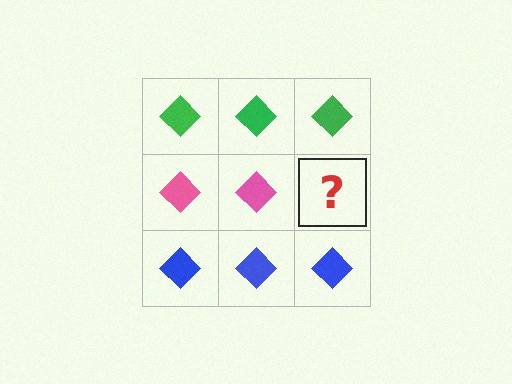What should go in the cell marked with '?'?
The missing cell should contain a pink diamond.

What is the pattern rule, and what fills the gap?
The rule is that each row has a consistent color. The gap should be filled with a pink diamond.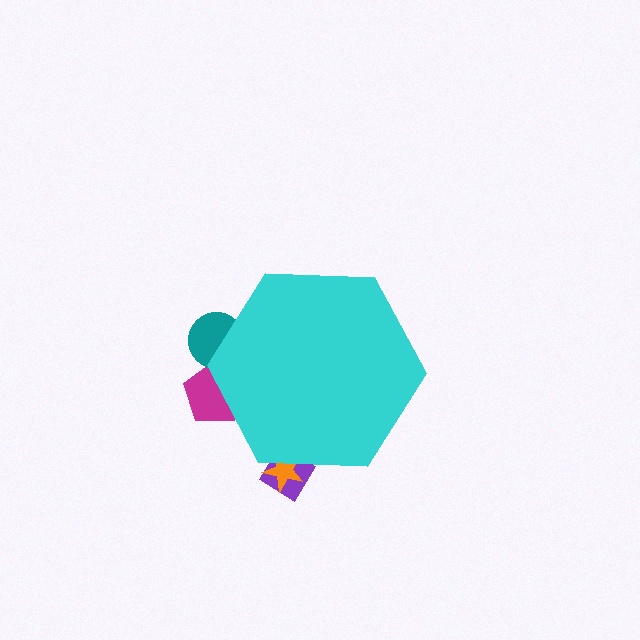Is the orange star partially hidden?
Yes, the orange star is partially hidden behind the cyan hexagon.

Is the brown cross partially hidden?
Yes, the brown cross is partially hidden behind the cyan hexagon.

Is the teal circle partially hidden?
Yes, the teal circle is partially hidden behind the cyan hexagon.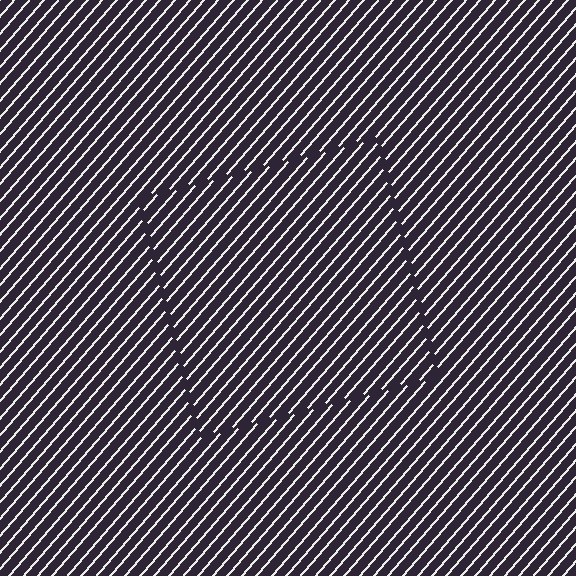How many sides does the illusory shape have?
4 sides — the line-ends trace a square.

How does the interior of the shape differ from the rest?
The interior of the shape contains the same grating, shifted by half a period — the contour is defined by the phase discontinuity where line-ends from the inner and outer gratings abut.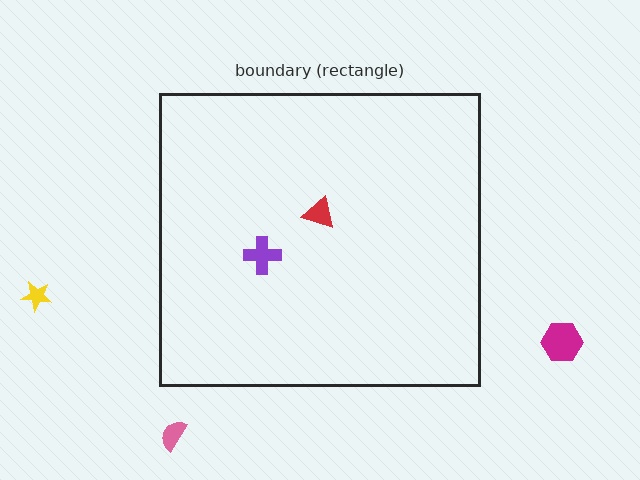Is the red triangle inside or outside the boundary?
Inside.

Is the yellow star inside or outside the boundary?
Outside.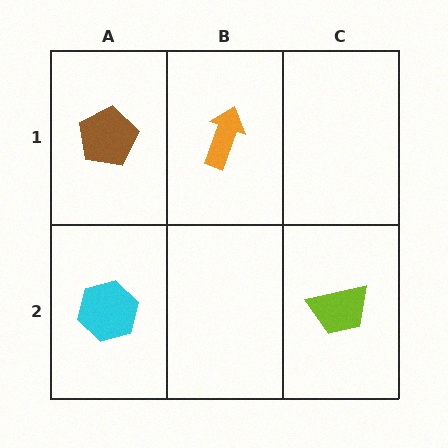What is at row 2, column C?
A lime trapezoid.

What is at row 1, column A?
A brown pentagon.